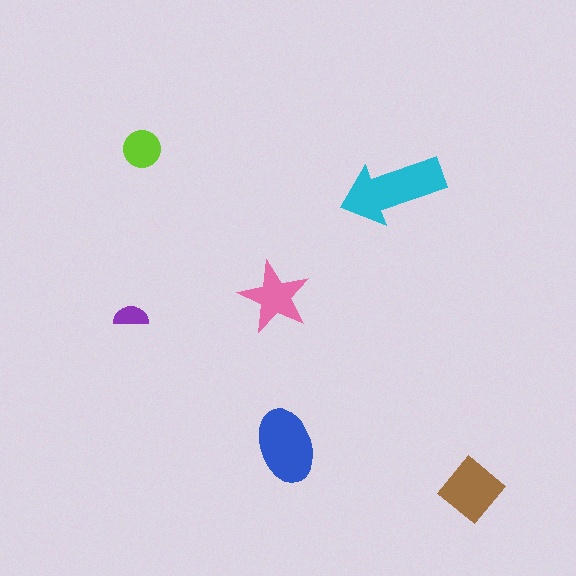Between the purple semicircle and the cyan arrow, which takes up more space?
The cyan arrow.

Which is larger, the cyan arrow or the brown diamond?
The cyan arrow.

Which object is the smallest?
The purple semicircle.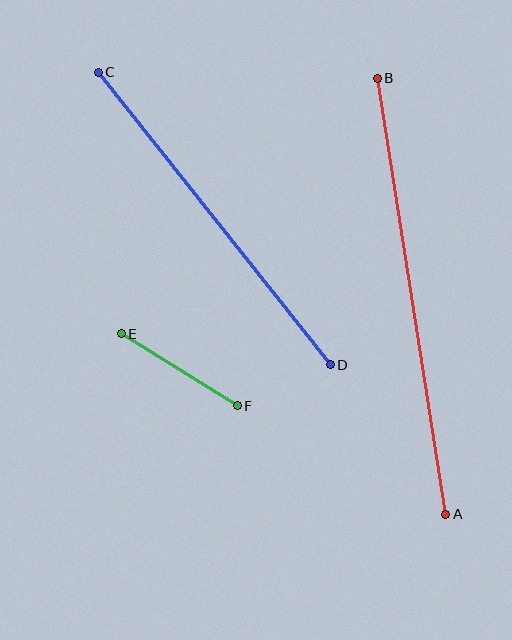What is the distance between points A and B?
The distance is approximately 441 pixels.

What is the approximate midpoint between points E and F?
The midpoint is at approximately (179, 370) pixels.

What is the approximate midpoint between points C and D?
The midpoint is at approximately (214, 218) pixels.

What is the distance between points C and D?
The distance is approximately 374 pixels.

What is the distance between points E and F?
The distance is approximately 137 pixels.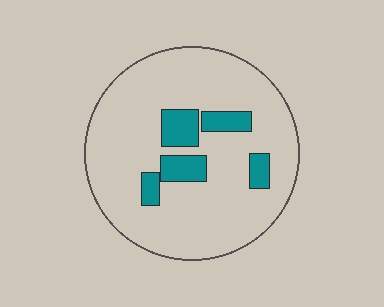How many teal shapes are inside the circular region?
5.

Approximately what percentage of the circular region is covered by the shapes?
Approximately 15%.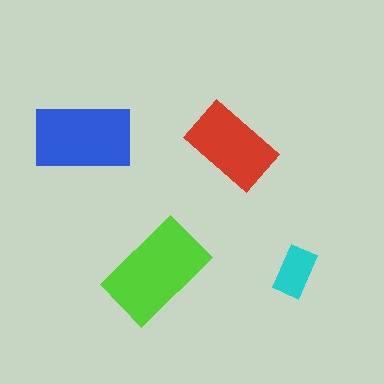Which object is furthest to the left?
The blue rectangle is leftmost.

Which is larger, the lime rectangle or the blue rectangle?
The lime one.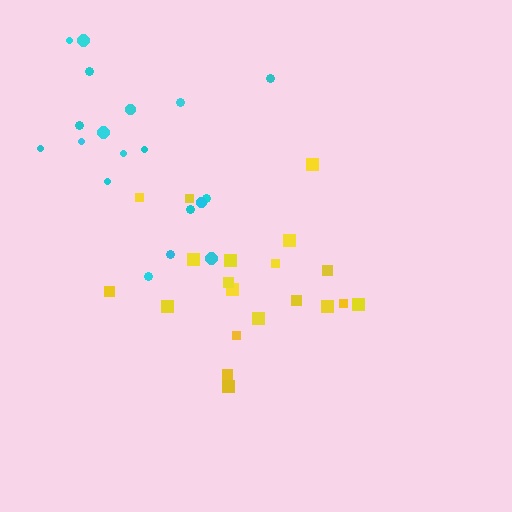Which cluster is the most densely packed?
Yellow.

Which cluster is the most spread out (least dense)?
Cyan.